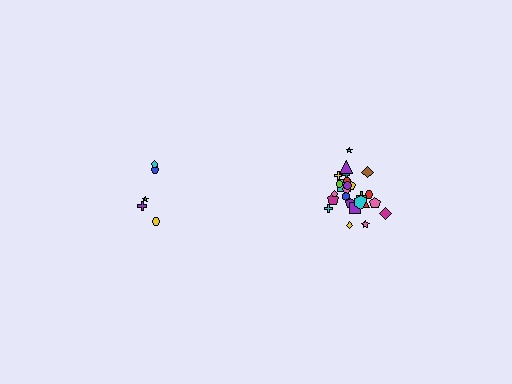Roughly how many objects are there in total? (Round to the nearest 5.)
Roughly 30 objects in total.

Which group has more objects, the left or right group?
The right group.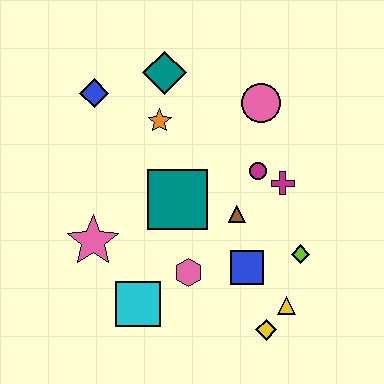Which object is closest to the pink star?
The cyan square is closest to the pink star.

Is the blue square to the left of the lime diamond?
Yes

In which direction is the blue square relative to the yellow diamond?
The blue square is above the yellow diamond.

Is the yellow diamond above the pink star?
No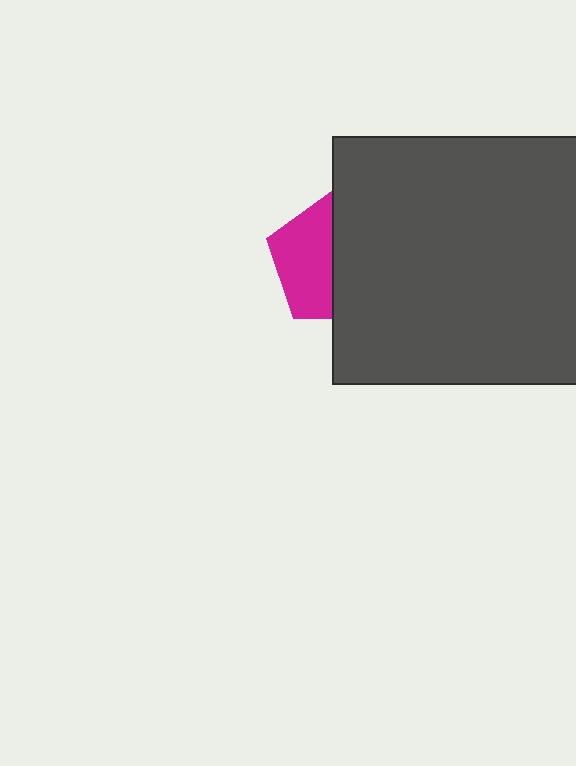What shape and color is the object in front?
The object in front is a dark gray square.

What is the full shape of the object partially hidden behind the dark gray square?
The partially hidden object is a magenta pentagon.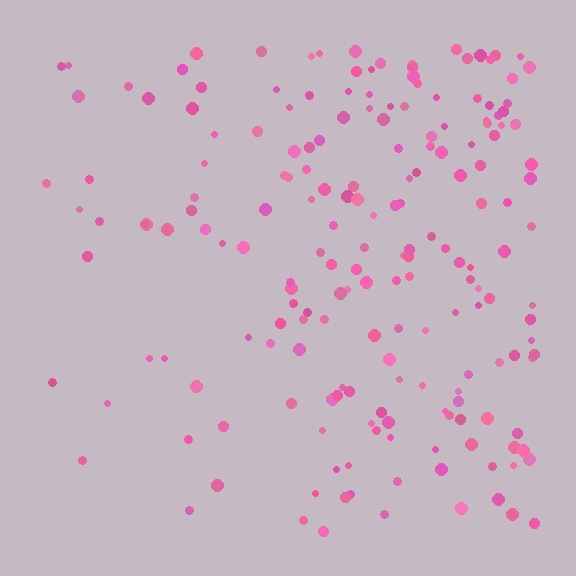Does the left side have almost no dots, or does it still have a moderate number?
Still a moderate number, just noticeably fewer than the right.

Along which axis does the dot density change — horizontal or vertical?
Horizontal.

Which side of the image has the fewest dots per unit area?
The left.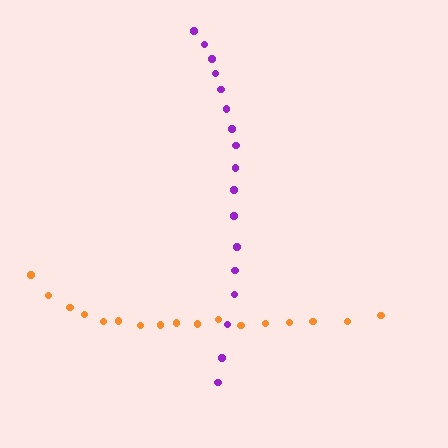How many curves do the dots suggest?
There are 2 distinct paths.